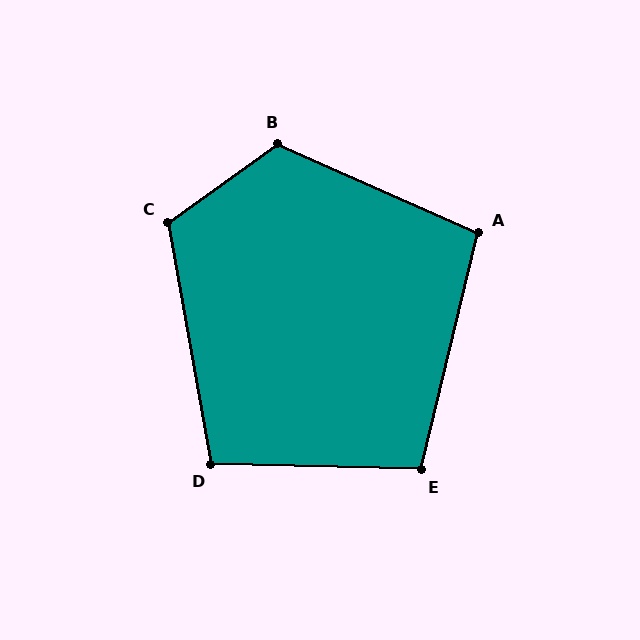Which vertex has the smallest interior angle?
A, at approximately 100 degrees.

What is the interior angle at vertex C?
Approximately 115 degrees (obtuse).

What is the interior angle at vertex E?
Approximately 102 degrees (obtuse).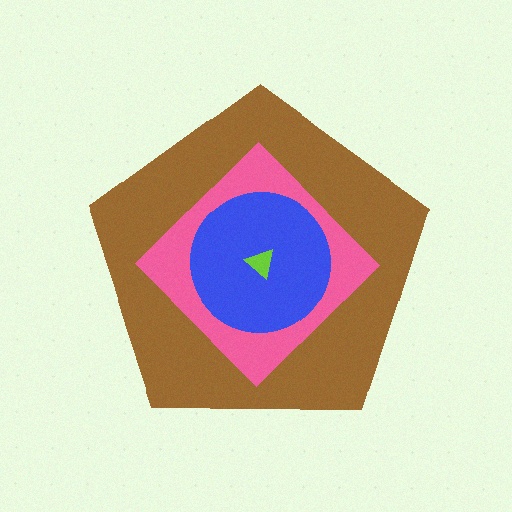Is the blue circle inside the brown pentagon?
Yes.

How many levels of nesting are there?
4.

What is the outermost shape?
The brown pentagon.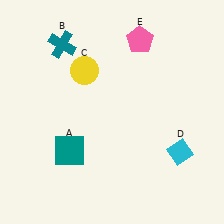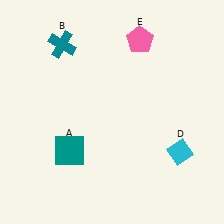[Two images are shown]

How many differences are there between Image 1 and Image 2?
There is 1 difference between the two images.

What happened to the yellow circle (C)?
The yellow circle (C) was removed in Image 2. It was in the top-left area of Image 1.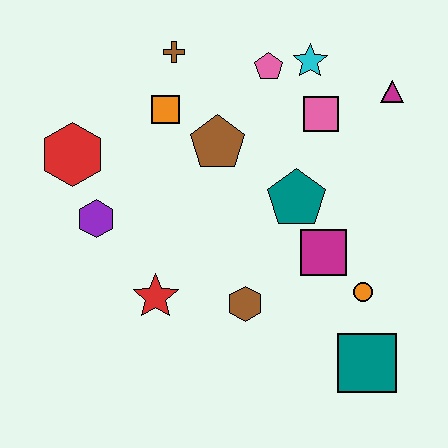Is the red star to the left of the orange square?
Yes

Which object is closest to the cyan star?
The pink pentagon is closest to the cyan star.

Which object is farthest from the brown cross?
The teal square is farthest from the brown cross.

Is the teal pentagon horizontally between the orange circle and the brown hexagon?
Yes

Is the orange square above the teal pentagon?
Yes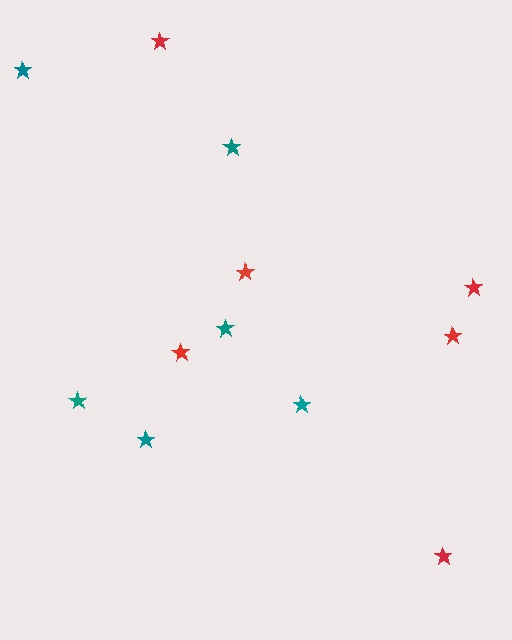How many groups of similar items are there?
There are 2 groups: one group of teal stars (6) and one group of red stars (6).